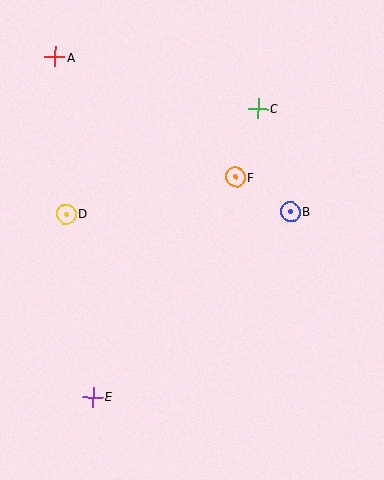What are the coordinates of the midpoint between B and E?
The midpoint between B and E is at (192, 304).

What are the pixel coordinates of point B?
Point B is at (290, 211).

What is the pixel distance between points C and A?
The distance between C and A is 209 pixels.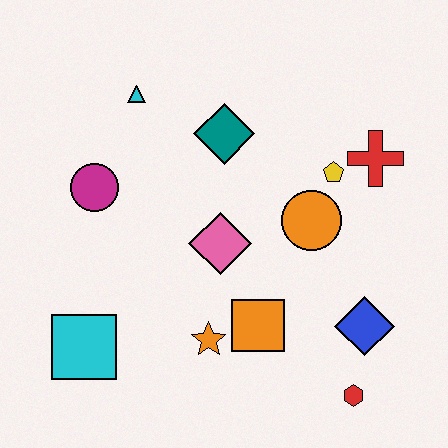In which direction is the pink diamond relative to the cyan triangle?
The pink diamond is below the cyan triangle.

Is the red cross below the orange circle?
No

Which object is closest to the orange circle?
The yellow pentagon is closest to the orange circle.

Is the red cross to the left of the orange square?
No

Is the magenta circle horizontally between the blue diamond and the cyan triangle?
No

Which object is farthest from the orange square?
The cyan triangle is farthest from the orange square.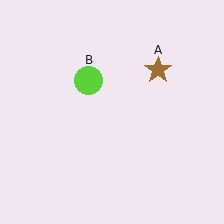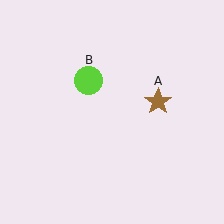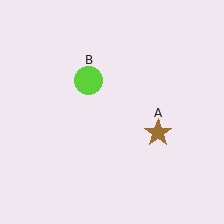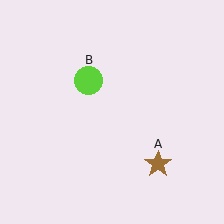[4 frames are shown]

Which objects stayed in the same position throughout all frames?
Lime circle (object B) remained stationary.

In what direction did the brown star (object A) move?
The brown star (object A) moved down.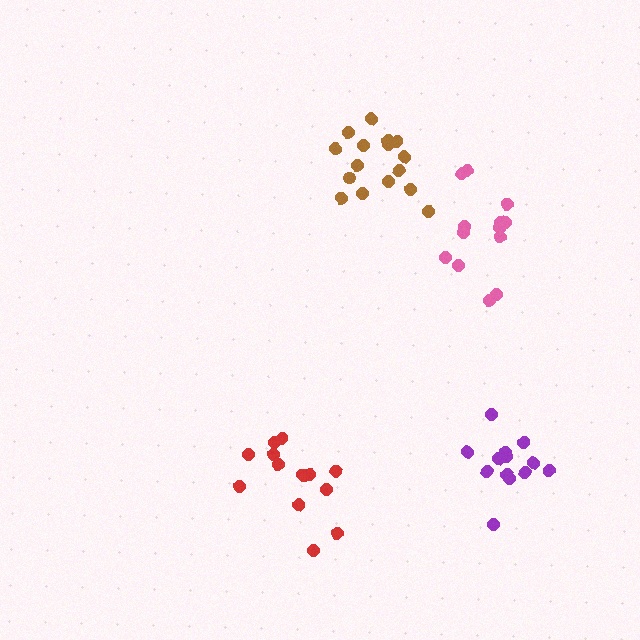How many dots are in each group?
Group 1: 16 dots, Group 2: 13 dots, Group 3: 14 dots, Group 4: 13 dots (56 total).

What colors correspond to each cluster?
The clusters are colored: brown, pink, red, purple.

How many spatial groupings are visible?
There are 4 spatial groupings.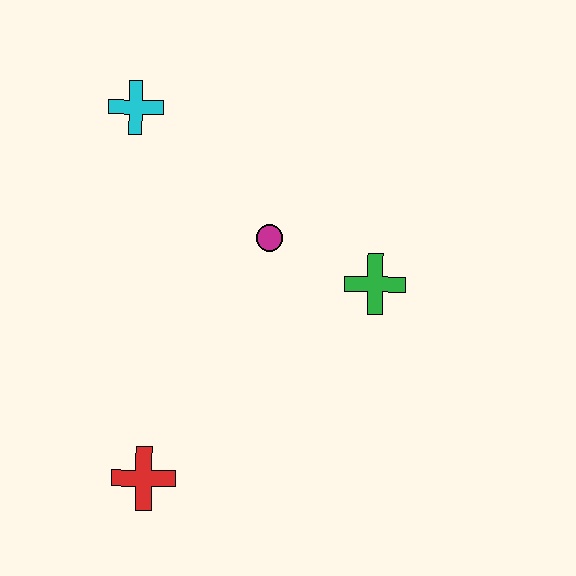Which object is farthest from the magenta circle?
The red cross is farthest from the magenta circle.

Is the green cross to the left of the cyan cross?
No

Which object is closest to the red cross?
The magenta circle is closest to the red cross.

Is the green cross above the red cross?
Yes